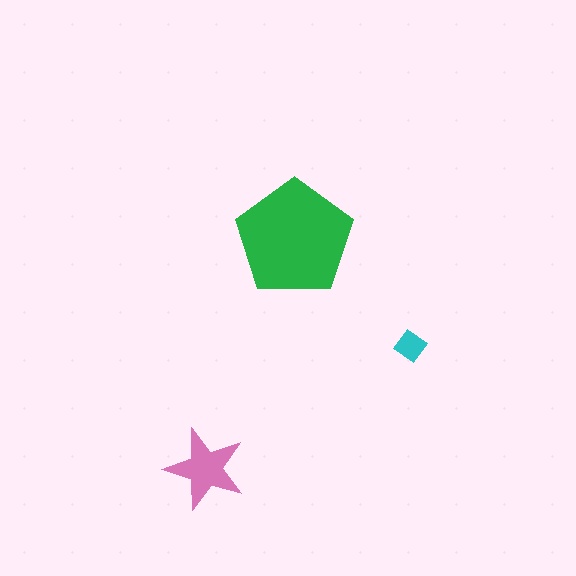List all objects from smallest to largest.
The cyan diamond, the pink star, the green pentagon.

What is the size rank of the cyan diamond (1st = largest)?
3rd.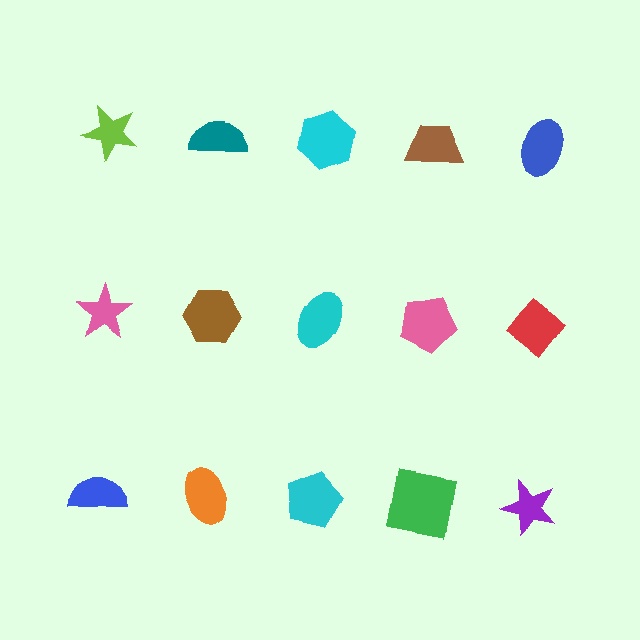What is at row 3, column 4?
A green square.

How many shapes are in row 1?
5 shapes.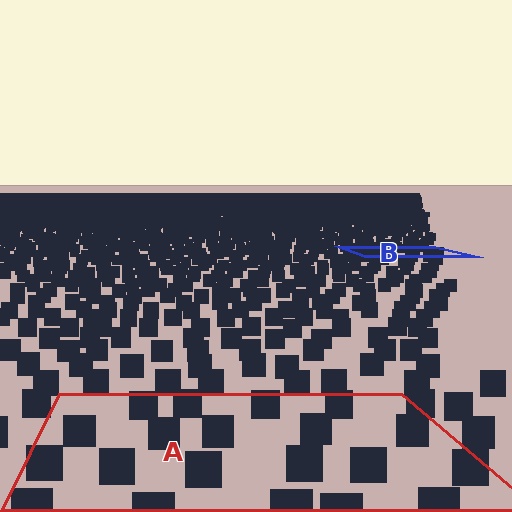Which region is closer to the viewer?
Region A is closer. The texture elements there are larger and more spread out.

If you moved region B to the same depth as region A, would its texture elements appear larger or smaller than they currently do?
They would appear larger. At a closer depth, the same texture elements are projected at a bigger on-screen size.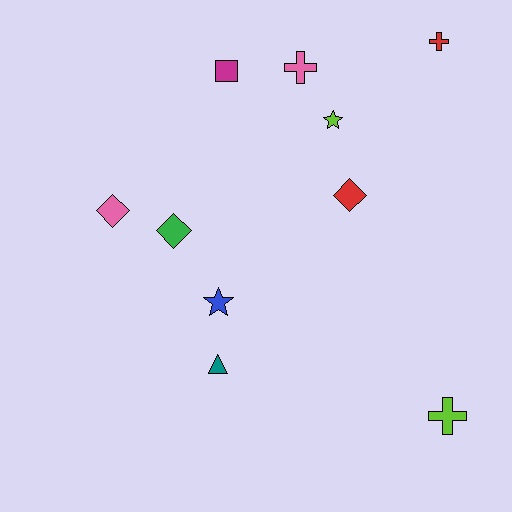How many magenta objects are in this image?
There is 1 magenta object.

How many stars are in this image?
There are 2 stars.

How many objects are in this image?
There are 10 objects.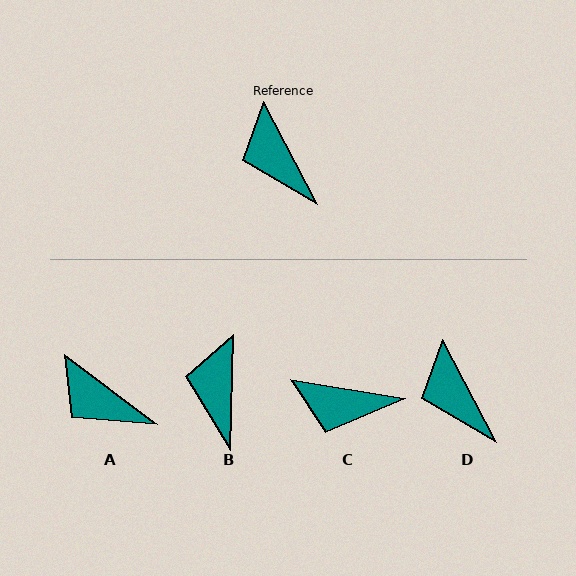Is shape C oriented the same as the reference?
No, it is off by about 53 degrees.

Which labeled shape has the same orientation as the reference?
D.